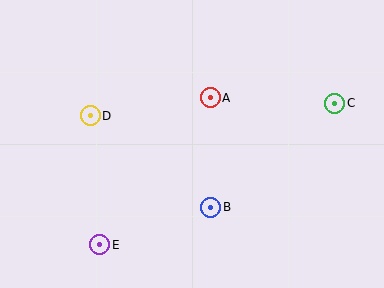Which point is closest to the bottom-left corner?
Point E is closest to the bottom-left corner.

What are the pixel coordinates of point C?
Point C is at (335, 103).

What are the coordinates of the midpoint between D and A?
The midpoint between D and A is at (150, 107).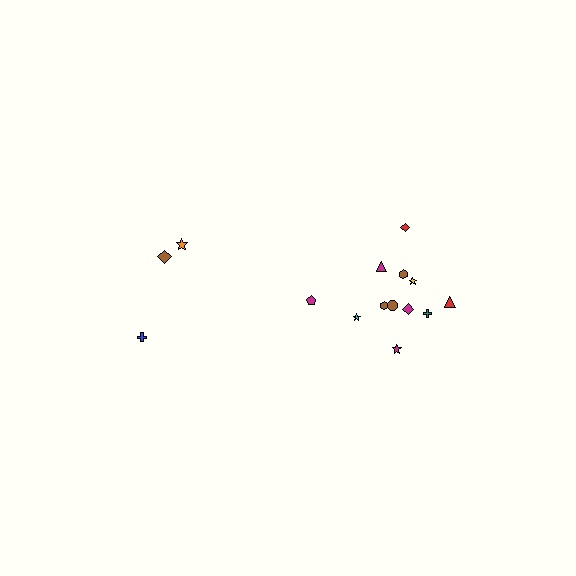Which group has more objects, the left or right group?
The right group.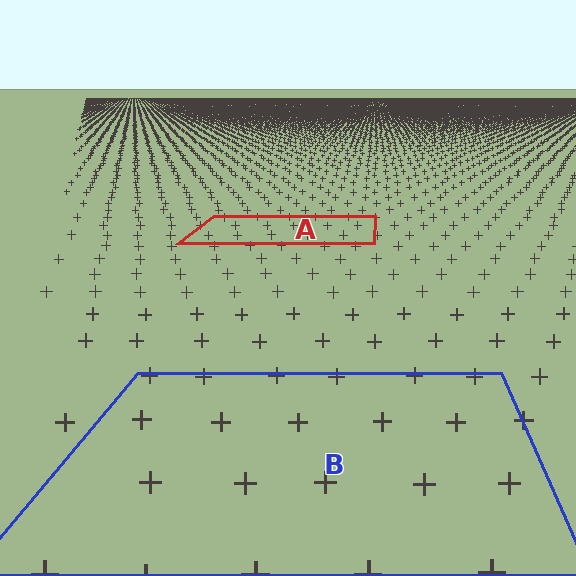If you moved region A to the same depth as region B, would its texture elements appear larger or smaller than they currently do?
They would appear larger. At a closer depth, the same texture elements are projected at a bigger on-screen size.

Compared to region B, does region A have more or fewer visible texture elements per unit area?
Region A has more texture elements per unit area — they are packed more densely because it is farther away.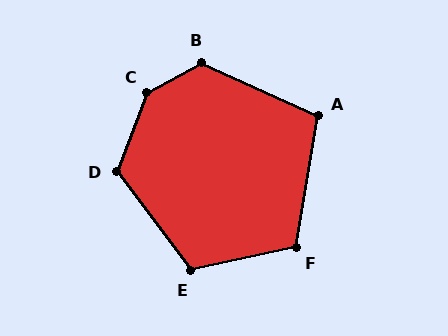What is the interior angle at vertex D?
Approximately 122 degrees (obtuse).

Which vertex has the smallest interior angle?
A, at approximately 105 degrees.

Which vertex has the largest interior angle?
C, at approximately 140 degrees.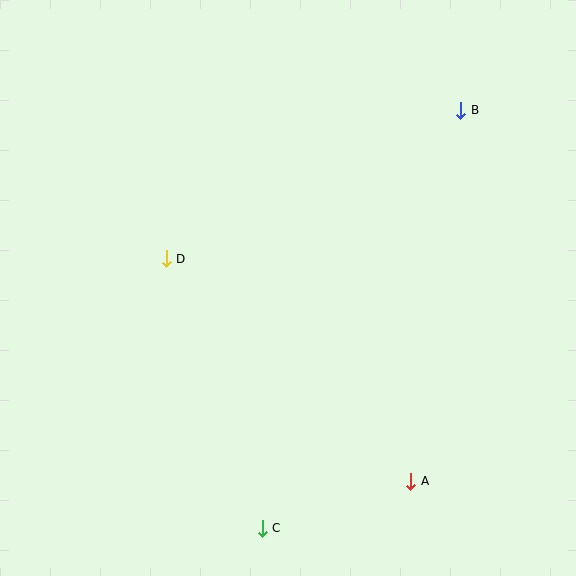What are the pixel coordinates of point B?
Point B is at (461, 110).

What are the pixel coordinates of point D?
Point D is at (166, 259).